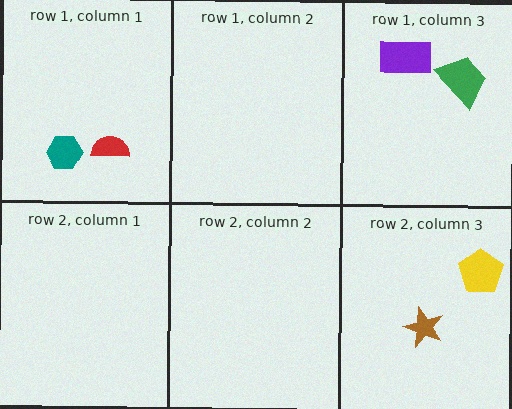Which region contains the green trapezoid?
The row 1, column 3 region.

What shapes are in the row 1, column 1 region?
The teal hexagon, the red semicircle.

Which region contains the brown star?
The row 2, column 3 region.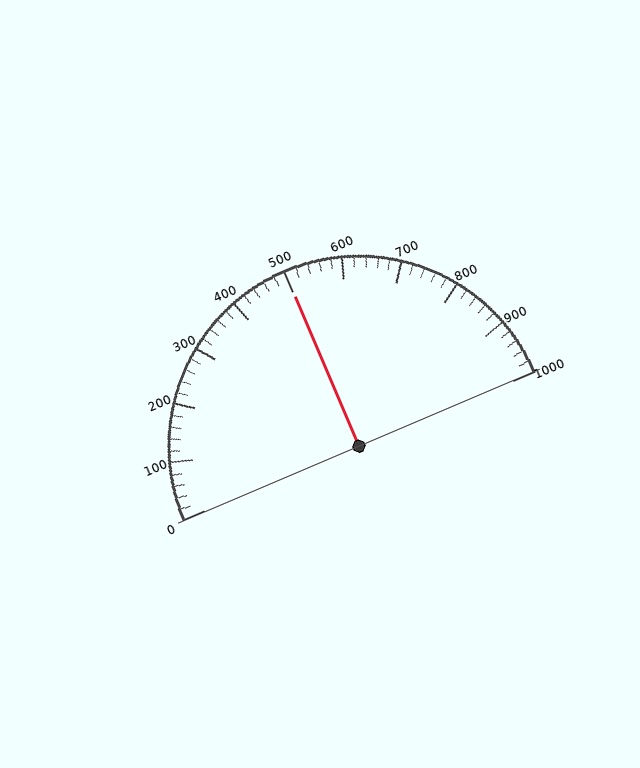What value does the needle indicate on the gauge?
The needle indicates approximately 500.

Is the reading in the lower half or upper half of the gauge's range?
The reading is in the upper half of the range (0 to 1000).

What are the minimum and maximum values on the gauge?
The gauge ranges from 0 to 1000.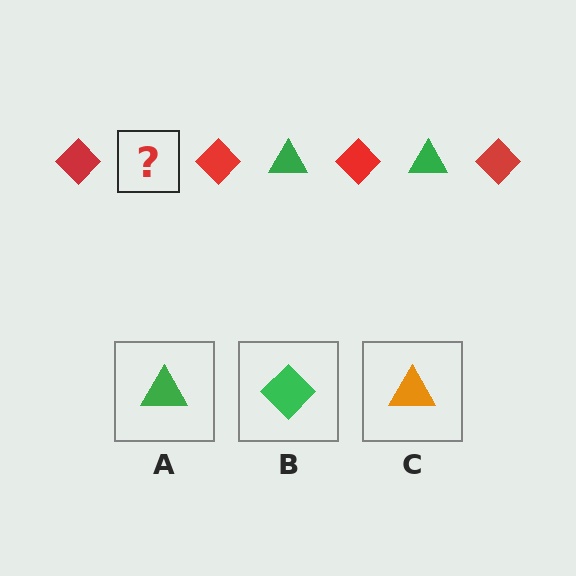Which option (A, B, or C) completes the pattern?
A.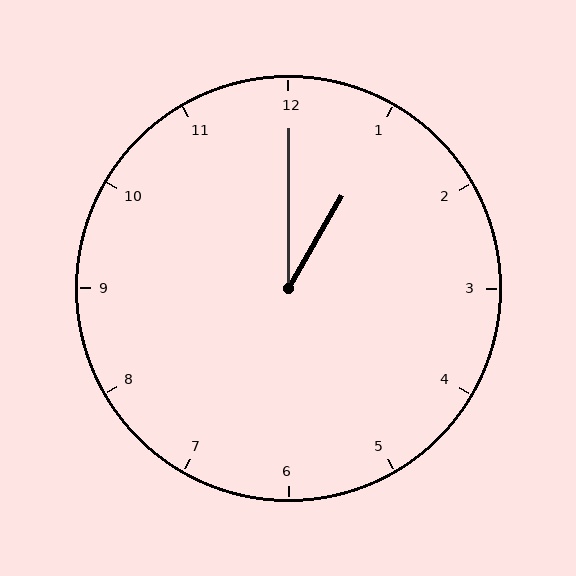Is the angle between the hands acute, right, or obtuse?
It is acute.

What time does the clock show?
1:00.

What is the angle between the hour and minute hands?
Approximately 30 degrees.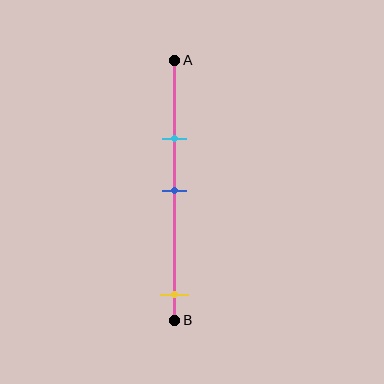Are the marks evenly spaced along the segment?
No, the marks are not evenly spaced.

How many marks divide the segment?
There are 3 marks dividing the segment.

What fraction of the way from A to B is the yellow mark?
The yellow mark is approximately 90% (0.9) of the way from A to B.